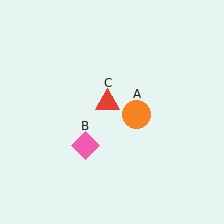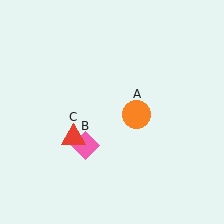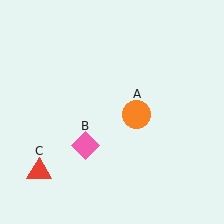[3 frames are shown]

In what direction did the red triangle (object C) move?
The red triangle (object C) moved down and to the left.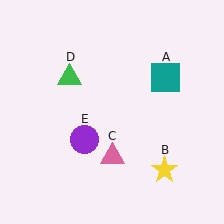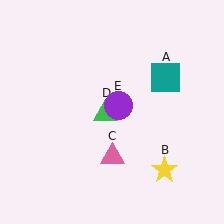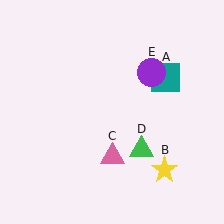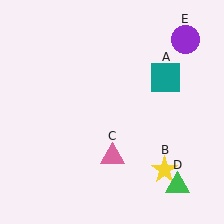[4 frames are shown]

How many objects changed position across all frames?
2 objects changed position: green triangle (object D), purple circle (object E).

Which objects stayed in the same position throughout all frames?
Teal square (object A) and yellow star (object B) and pink triangle (object C) remained stationary.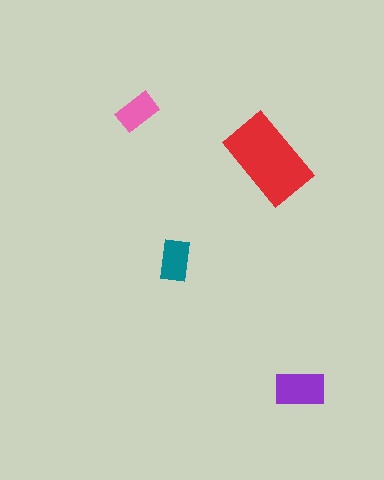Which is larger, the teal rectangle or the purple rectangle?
The purple one.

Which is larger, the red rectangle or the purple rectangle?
The red one.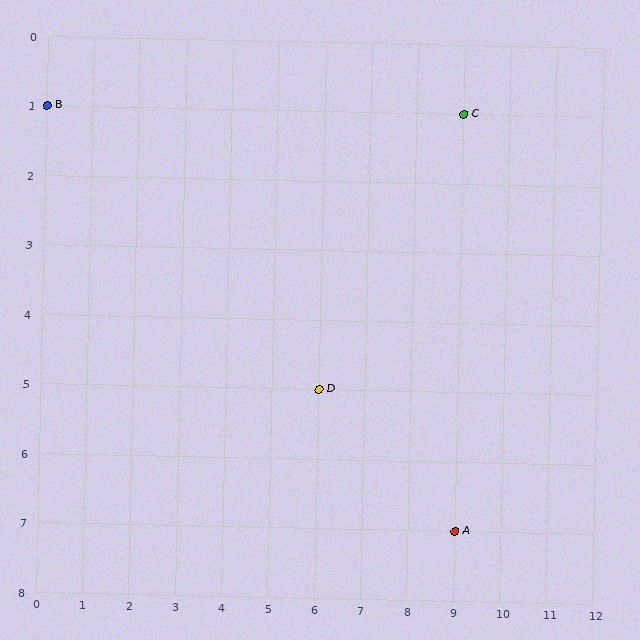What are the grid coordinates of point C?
Point C is at grid coordinates (9, 1).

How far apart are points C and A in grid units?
Points C and A are 6 rows apart.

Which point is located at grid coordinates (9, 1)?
Point C is at (9, 1).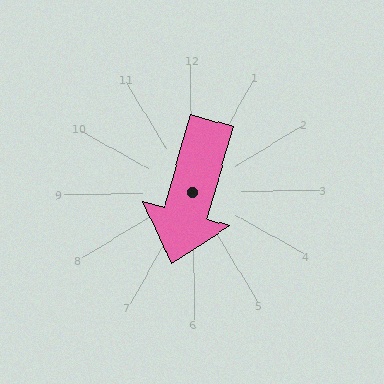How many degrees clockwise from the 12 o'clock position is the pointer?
Approximately 197 degrees.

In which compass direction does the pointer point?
South.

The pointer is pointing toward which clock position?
Roughly 7 o'clock.